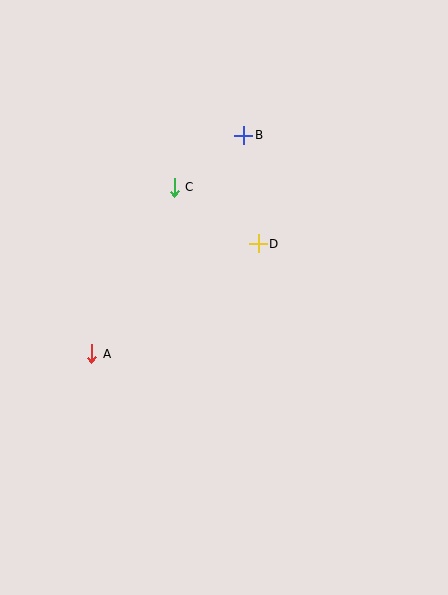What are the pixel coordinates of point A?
Point A is at (92, 354).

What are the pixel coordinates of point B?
Point B is at (244, 135).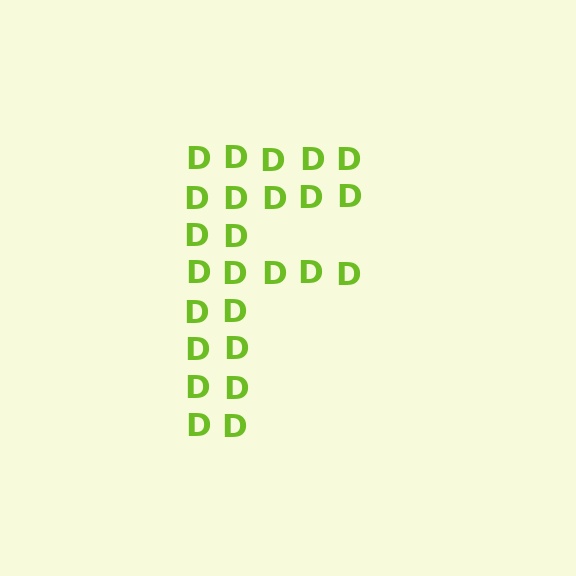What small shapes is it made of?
It is made of small letter D's.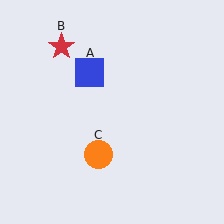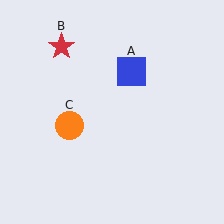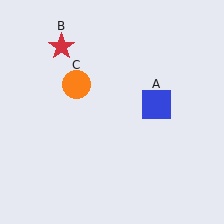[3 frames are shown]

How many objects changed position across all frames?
2 objects changed position: blue square (object A), orange circle (object C).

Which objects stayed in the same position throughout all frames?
Red star (object B) remained stationary.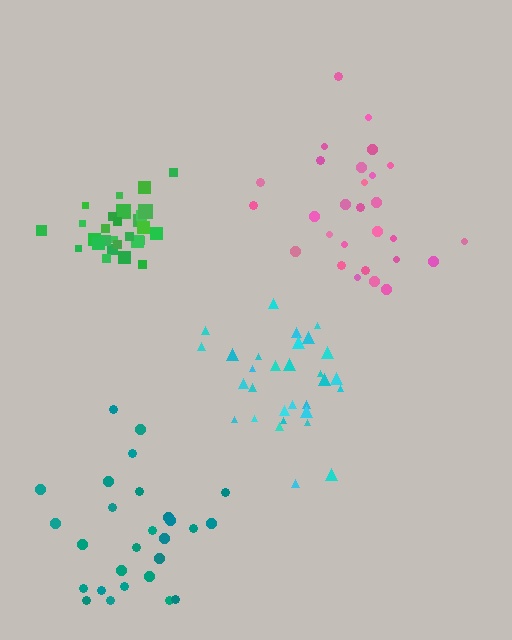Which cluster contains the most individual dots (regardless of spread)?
Cyan (30).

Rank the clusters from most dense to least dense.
green, teal, cyan, pink.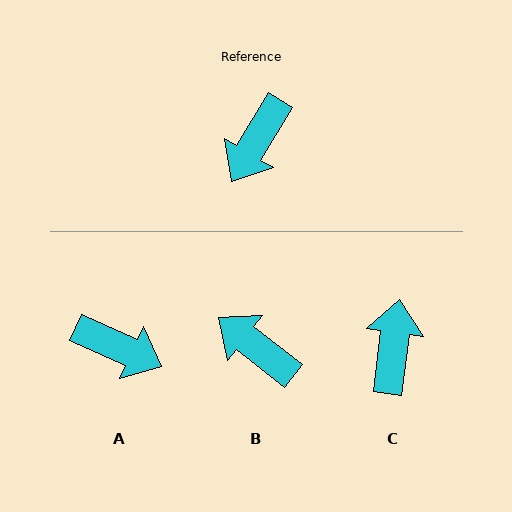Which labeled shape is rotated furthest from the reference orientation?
C, about 156 degrees away.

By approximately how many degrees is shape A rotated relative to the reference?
Approximately 97 degrees counter-clockwise.